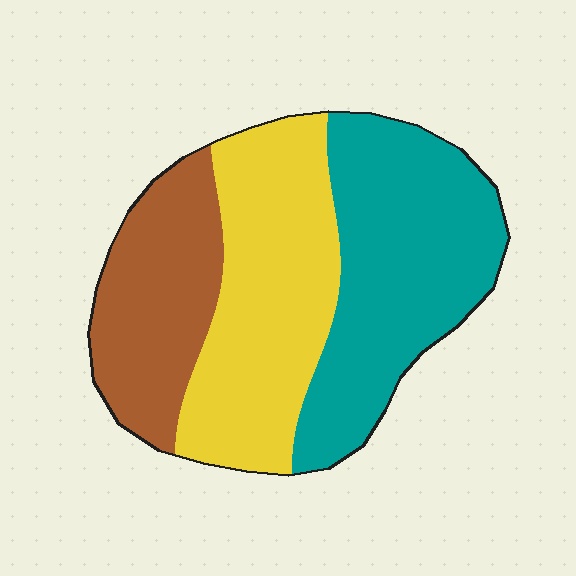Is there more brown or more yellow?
Yellow.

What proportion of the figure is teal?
Teal covers around 40% of the figure.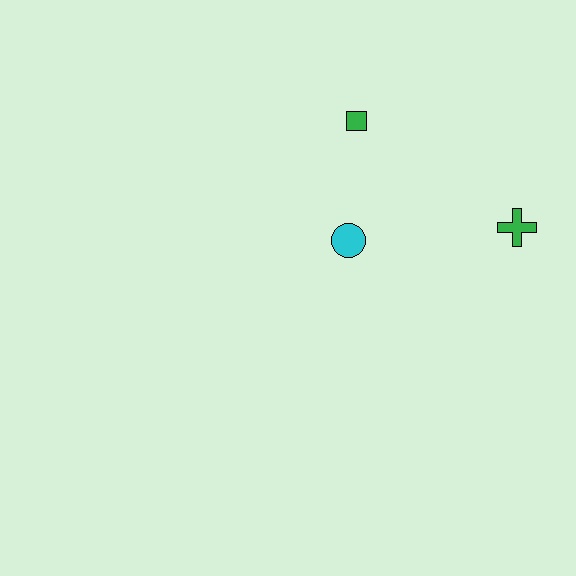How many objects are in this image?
There are 3 objects.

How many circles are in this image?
There is 1 circle.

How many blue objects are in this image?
There are no blue objects.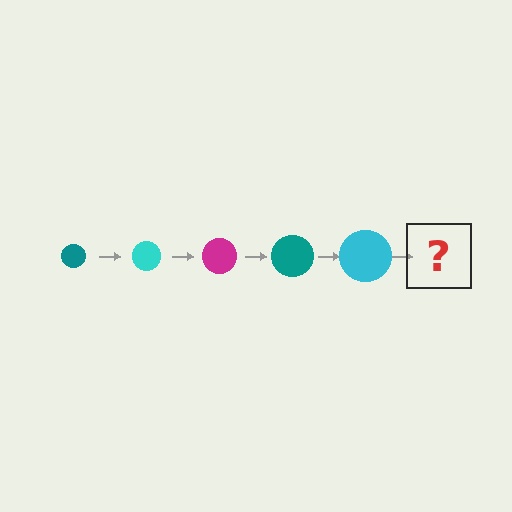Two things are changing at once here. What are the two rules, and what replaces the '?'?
The two rules are that the circle grows larger each step and the color cycles through teal, cyan, and magenta. The '?' should be a magenta circle, larger than the previous one.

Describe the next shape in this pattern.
It should be a magenta circle, larger than the previous one.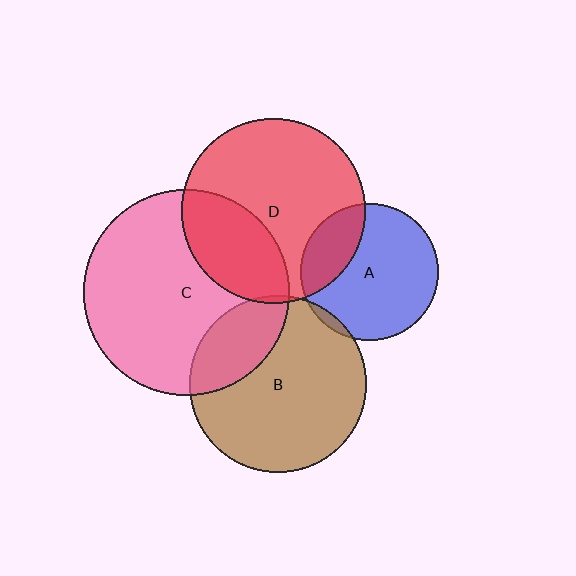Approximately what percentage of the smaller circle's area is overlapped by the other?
Approximately 25%.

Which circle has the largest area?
Circle C (pink).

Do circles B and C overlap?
Yes.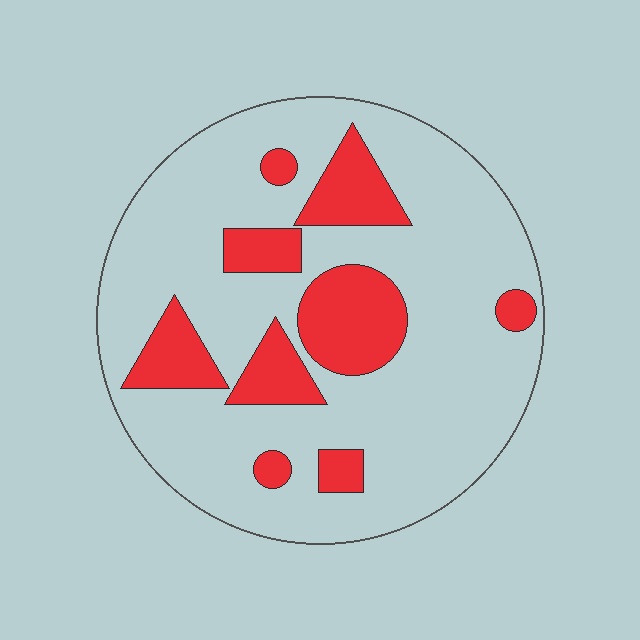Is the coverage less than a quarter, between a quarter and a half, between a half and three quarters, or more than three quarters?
Less than a quarter.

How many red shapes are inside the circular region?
9.